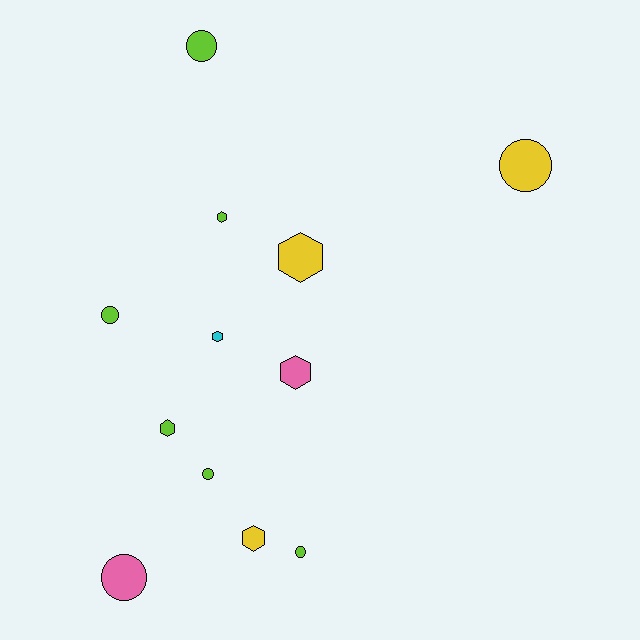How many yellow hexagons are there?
There are 2 yellow hexagons.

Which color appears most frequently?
Lime, with 6 objects.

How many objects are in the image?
There are 12 objects.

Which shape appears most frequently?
Circle, with 6 objects.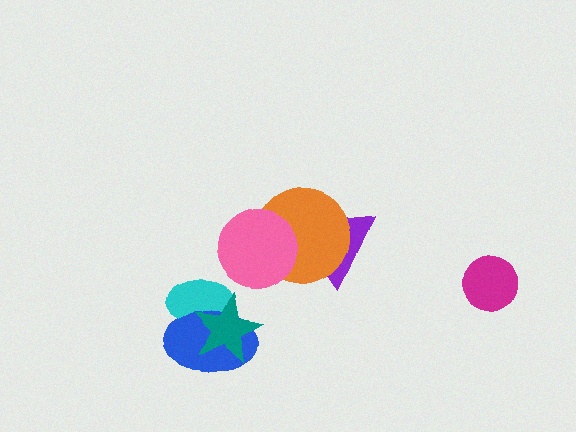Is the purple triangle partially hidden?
Yes, it is partially covered by another shape.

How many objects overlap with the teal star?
2 objects overlap with the teal star.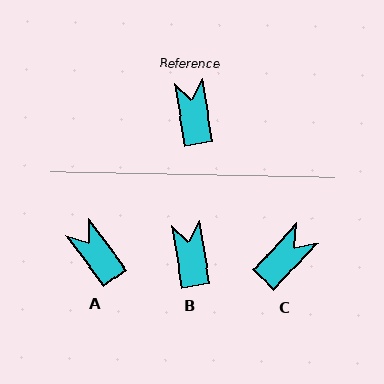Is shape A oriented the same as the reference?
No, it is off by about 27 degrees.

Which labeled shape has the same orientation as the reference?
B.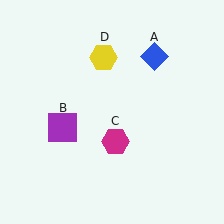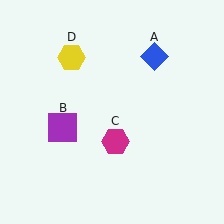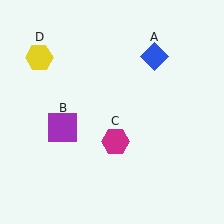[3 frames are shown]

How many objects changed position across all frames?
1 object changed position: yellow hexagon (object D).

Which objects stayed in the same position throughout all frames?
Blue diamond (object A) and purple square (object B) and magenta hexagon (object C) remained stationary.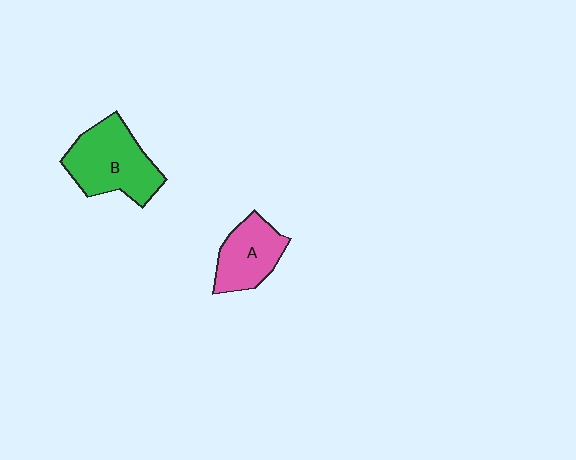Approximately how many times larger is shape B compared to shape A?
Approximately 1.4 times.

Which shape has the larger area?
Shape B (green).